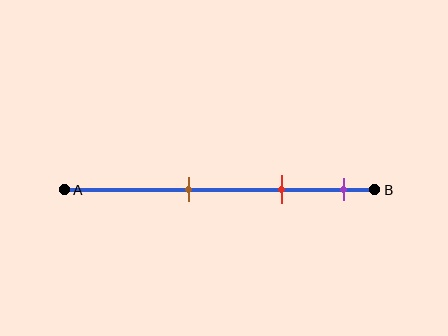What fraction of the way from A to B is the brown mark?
The brown mark is approximately 40% (0.4) of the way from A to B.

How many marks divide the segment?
There are 3 marks dividing the segment.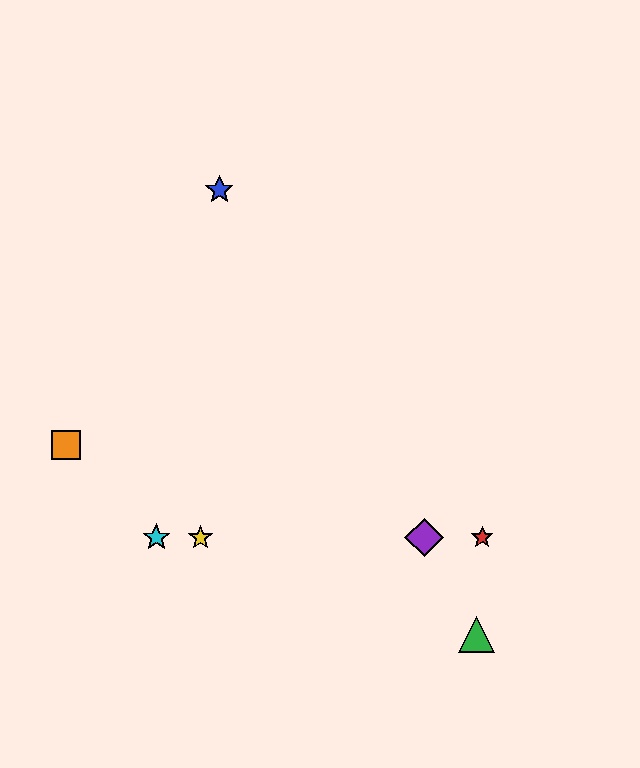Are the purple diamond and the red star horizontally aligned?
Yes, both are at y≈537.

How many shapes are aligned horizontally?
4 shapes (the red star, the yellow star, the purple diamond, the cyan star) are aligned horizontally.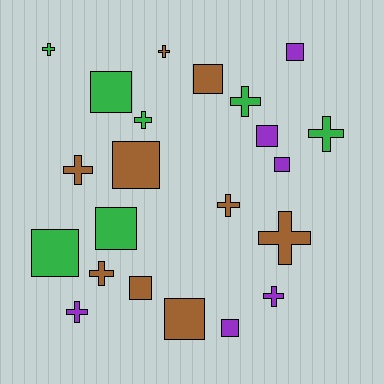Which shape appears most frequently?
Cross, with 11 objects.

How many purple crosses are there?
There are 2 purple crosses.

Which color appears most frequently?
Brown, with 9 objects.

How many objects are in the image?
There are 22 objects.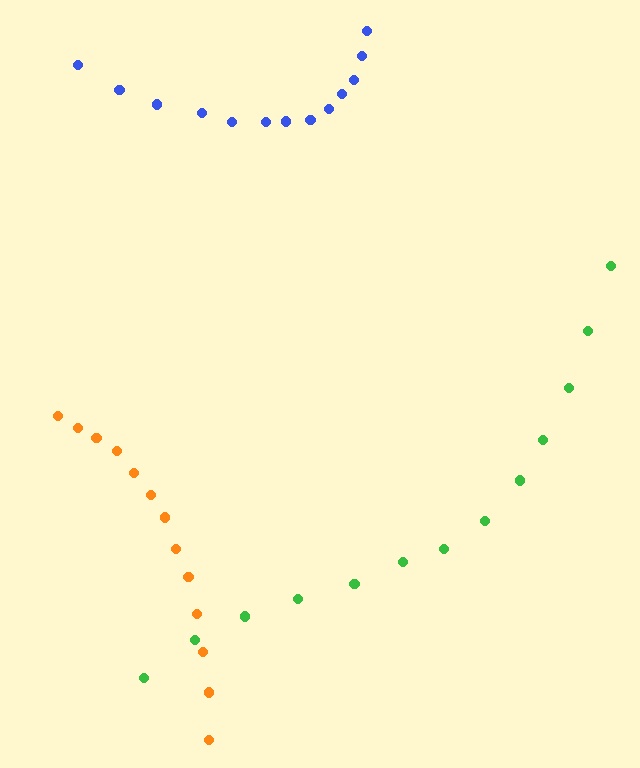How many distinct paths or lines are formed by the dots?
There are 3 distinct paths.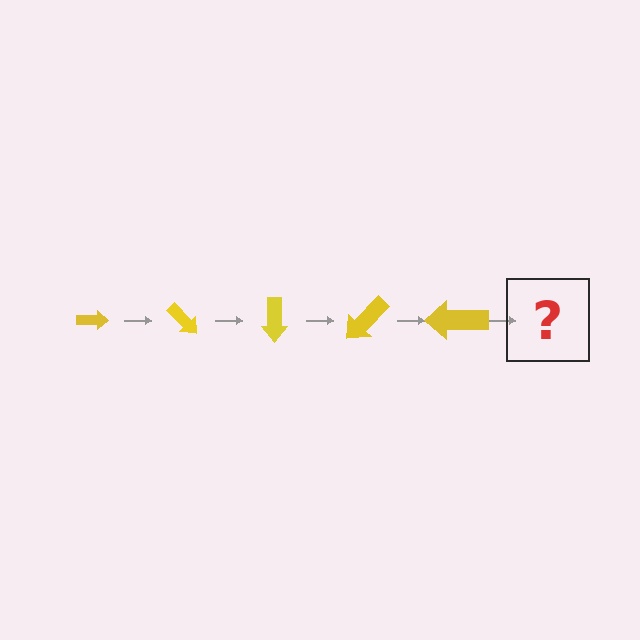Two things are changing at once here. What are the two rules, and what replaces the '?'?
The two rules are that the arrow grows larger each step and it rotates 45 degrees each step. The '?' should be an arrow, larger than the previous one and rotated 225 degrees from the start.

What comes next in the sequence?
The next element should be an arrow, larger than the previous one and rotated 225 degrees from the start.